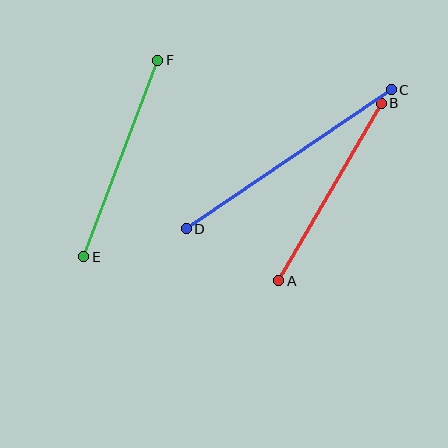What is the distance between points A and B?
The distance is approximately 205 pixels.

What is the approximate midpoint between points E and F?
The midpoint is at approximately (121, 158) pixels.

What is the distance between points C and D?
The distance is approximately 248 pixels.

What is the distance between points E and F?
The distance is approximately 210 pixels.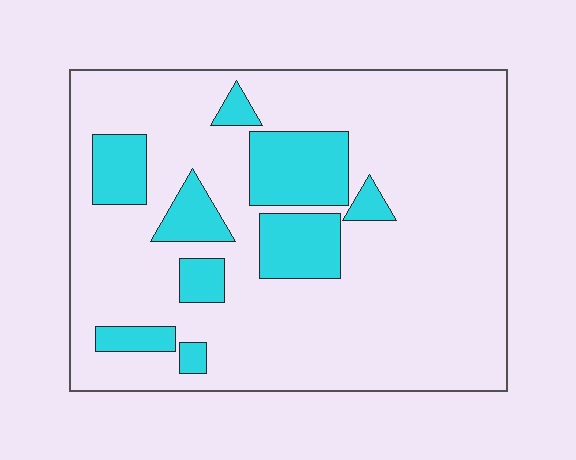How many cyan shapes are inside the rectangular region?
9.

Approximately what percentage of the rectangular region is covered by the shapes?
Approximately 20%.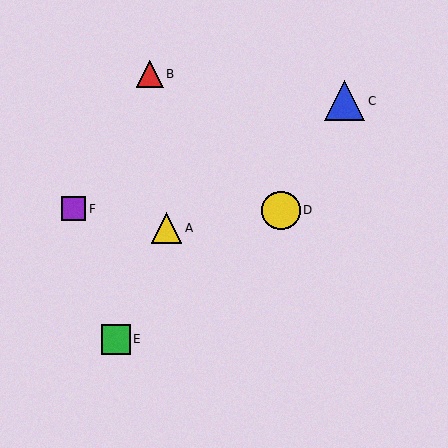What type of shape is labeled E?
Shape E is a green square.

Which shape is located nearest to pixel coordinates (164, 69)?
The red triangle (labeled B) at (150, 74) is nearest to that location.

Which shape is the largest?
The blue triangle (labeled C) is the largest.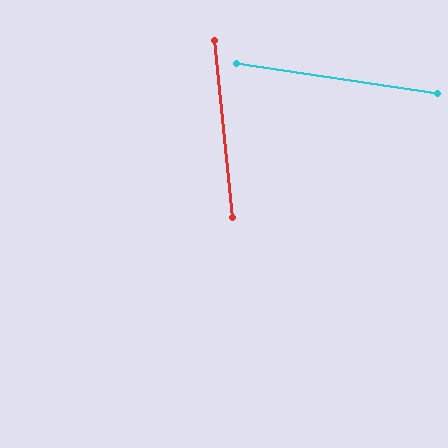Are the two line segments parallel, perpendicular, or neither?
Neither parallel nor perpendicular — they differ by about 76°.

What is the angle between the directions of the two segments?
Approximately 76 degrees.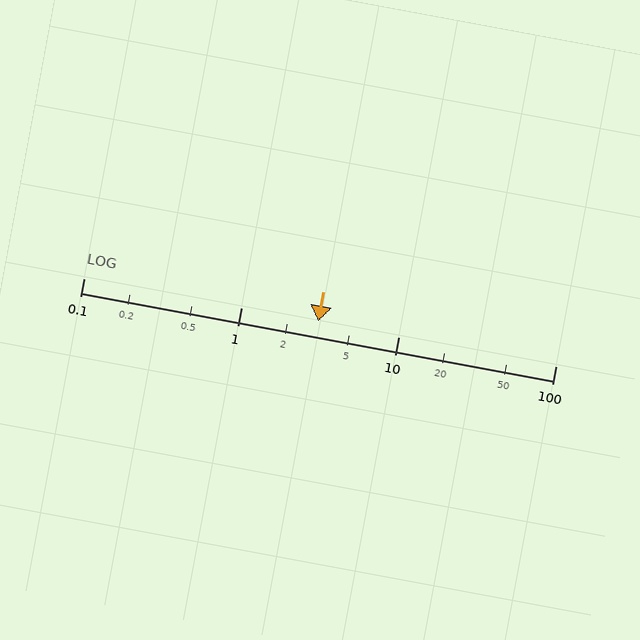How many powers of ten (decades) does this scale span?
The scale spans 3 decades, from 0.1 to 100.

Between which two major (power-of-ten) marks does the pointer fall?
The pointer is between 1 and 10.